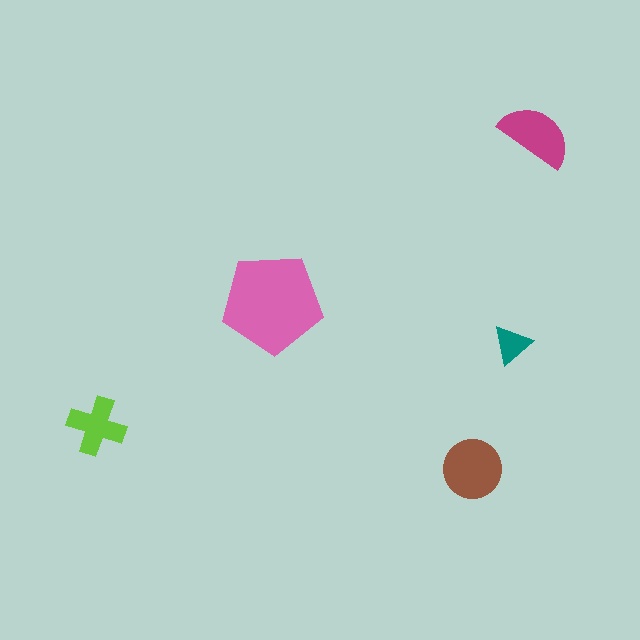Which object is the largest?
The pink pentagon.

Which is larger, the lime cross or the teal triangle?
The lime cross.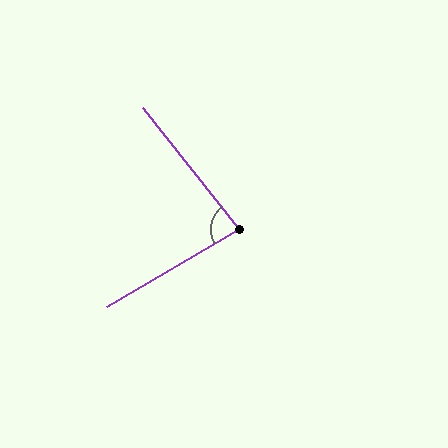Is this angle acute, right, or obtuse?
It is acute.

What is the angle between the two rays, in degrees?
Approximately 82 degrees.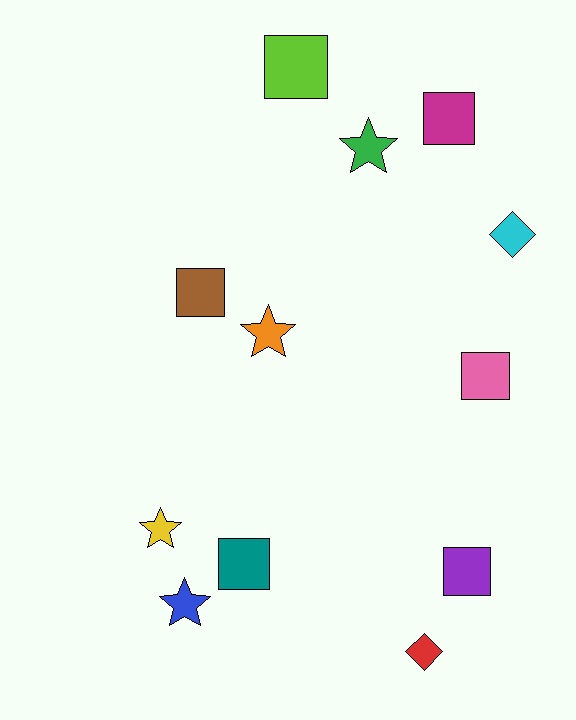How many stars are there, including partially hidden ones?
There are 4 stars.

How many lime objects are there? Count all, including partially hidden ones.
There is 1 lime object.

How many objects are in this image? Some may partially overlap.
There are 12 objects.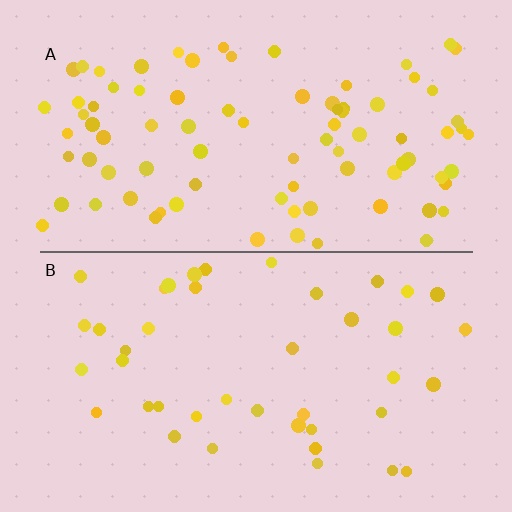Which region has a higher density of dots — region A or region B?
A (the top).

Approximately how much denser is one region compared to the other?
Approximately 2.0× — region A over region B.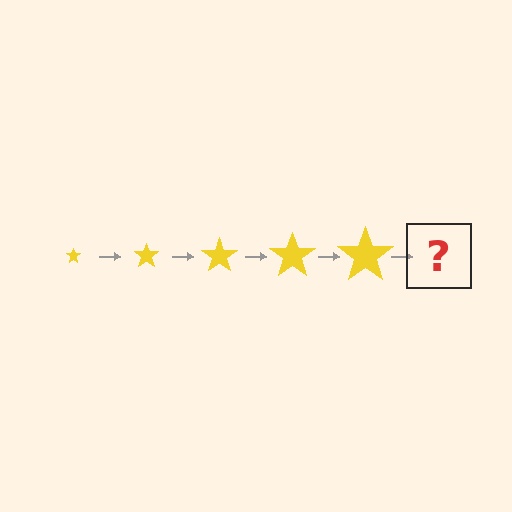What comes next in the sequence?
The next element should be a yellow star, larger than the previous one.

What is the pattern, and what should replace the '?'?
The pattern is that the star gets progressively larger each step. The '?' should be a yellow star, larger than the previous one.